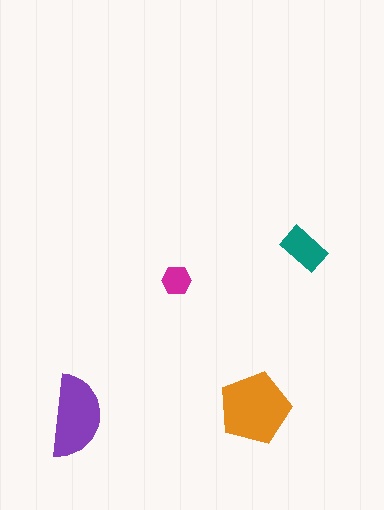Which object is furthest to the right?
The teal rectangle is rightmost.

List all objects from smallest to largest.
The magenta hexagon, the teal rectangle, the purple semicircle, the orange pentagon.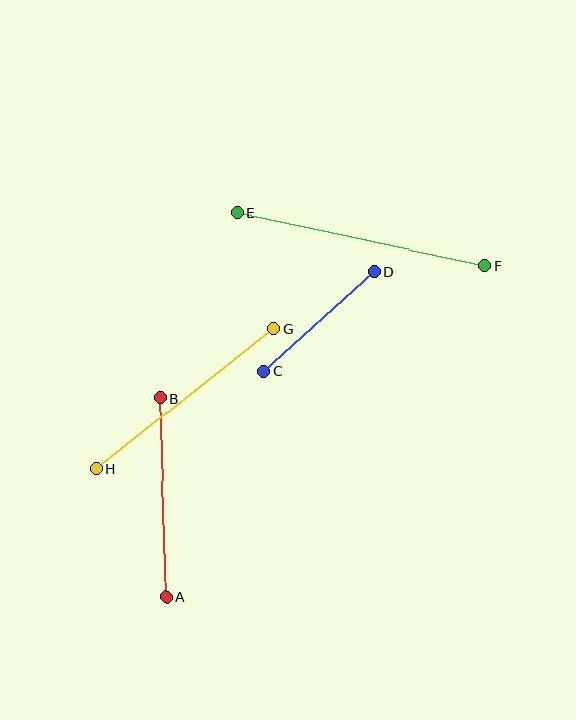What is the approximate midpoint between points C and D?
The midpoint is at approximately (319, 322) pixels.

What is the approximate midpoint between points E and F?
The midpoint is at approximately (361, 239) pixels.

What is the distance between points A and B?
The distance is approximately 199 pixels.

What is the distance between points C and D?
The distance is approximately 149 pixels.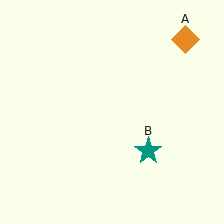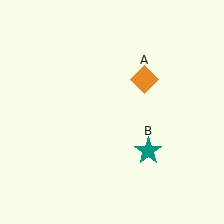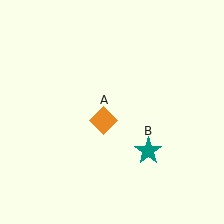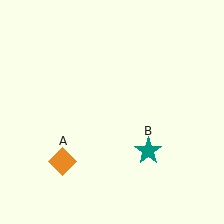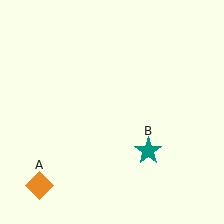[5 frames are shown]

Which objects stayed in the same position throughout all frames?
Teal star (object B) remained stationary.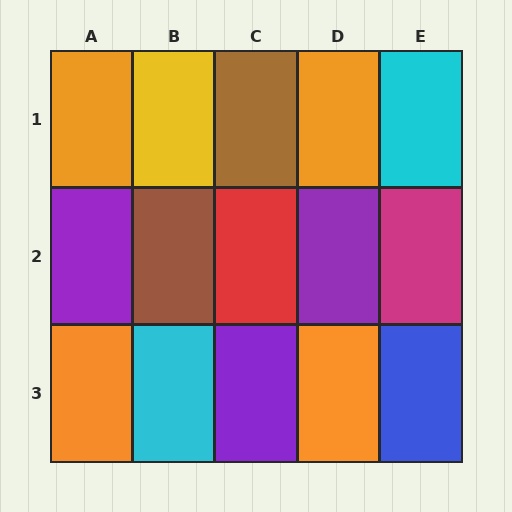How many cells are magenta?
1 cell is magenta.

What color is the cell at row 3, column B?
Cyan.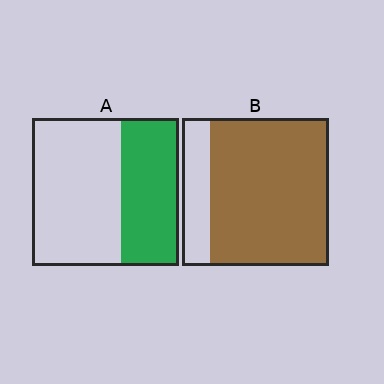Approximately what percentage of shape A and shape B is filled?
A is approximately 40% and B is approximately 80%.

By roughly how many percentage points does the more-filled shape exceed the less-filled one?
By roughly 40 percentage points (B over A).